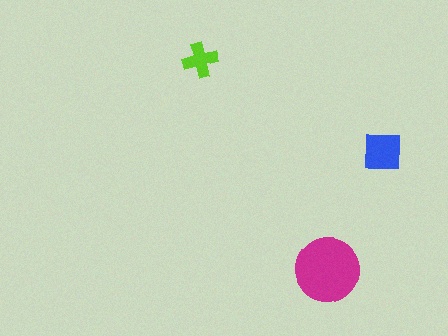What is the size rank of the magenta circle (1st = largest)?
1st.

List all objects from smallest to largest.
The lime cross, the blue square, the magenta circle.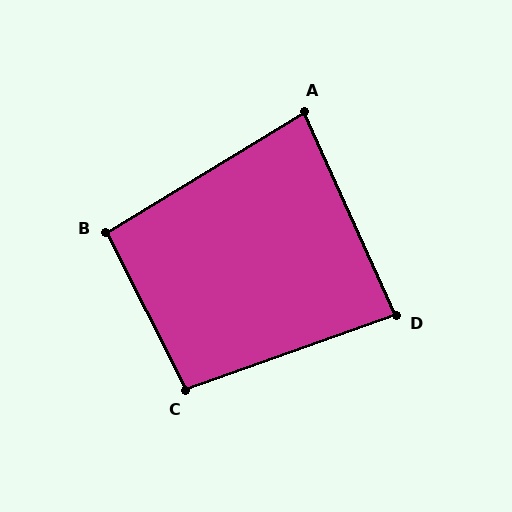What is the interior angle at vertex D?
Approximately 86 degrees (approximately right).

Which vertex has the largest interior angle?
C, at approximately 97 degrees.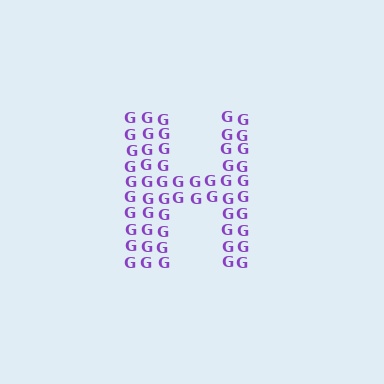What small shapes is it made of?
It is made of small letter G's.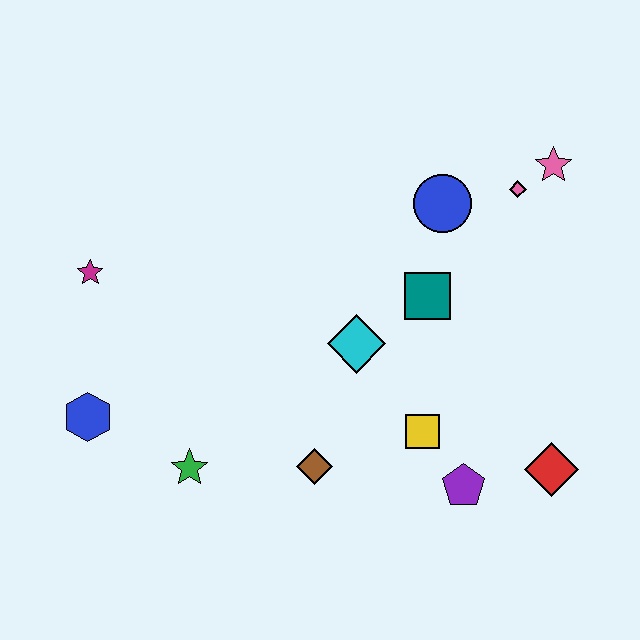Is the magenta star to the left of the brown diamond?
Yes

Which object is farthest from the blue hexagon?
The pink star is farthest from the blue hexagon.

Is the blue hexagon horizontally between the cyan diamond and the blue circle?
No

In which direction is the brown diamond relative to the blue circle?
The brown diamond is below the blue circle.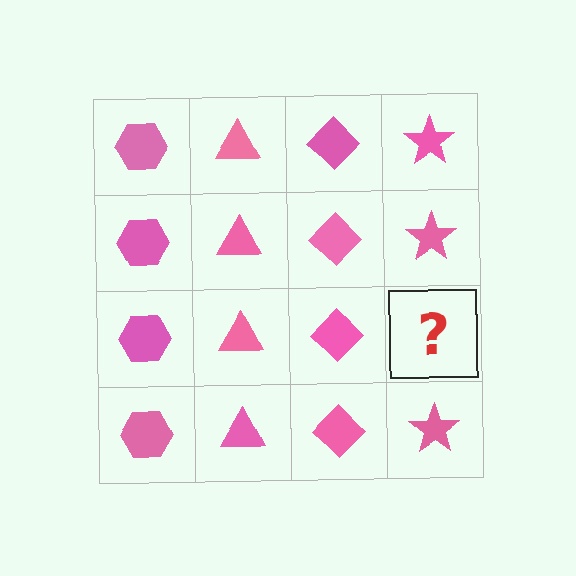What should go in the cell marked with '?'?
The missing cell should contain a pink star.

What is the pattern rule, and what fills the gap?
The rule is that each column has a consistent shape. The gap should be filled with a pink star.